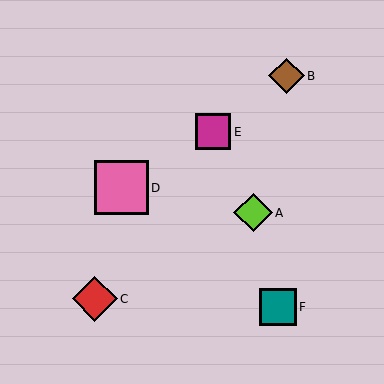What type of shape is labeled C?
Shape C is a red diamond.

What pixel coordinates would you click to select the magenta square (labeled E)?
Click at (213, 132) to select the magenta square E.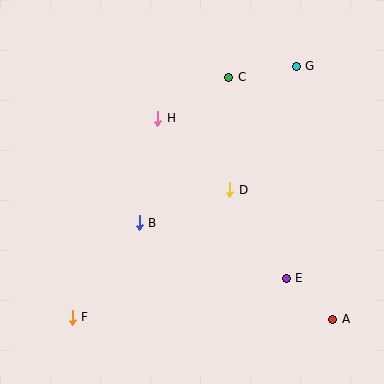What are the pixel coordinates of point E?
Point E is at (286, 278).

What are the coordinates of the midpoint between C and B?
The midpoint between C and B is at (184, 150).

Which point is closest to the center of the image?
Point D at (230, 190) is closest to the center.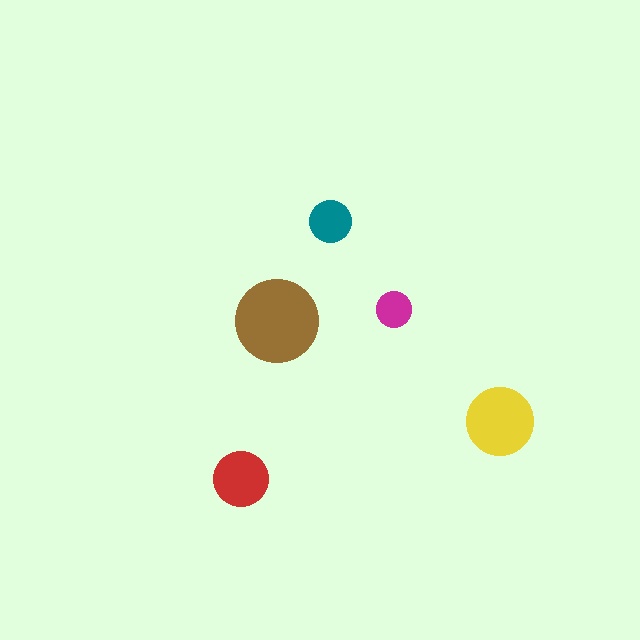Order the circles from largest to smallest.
the brown one, the yellow one, the red one, the teal one, the magenta one.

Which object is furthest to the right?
The yellow circle is rightmost.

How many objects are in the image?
There are 5 objects in the image.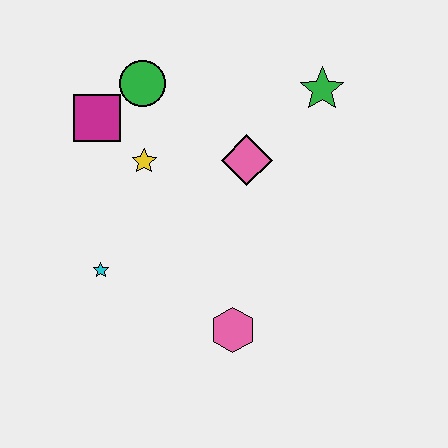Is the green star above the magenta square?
Yes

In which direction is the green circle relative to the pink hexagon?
The green circle is above the pink hexagon.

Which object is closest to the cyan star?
The yellow star is closest to the cyan star.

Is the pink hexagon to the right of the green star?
No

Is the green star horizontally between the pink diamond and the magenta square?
No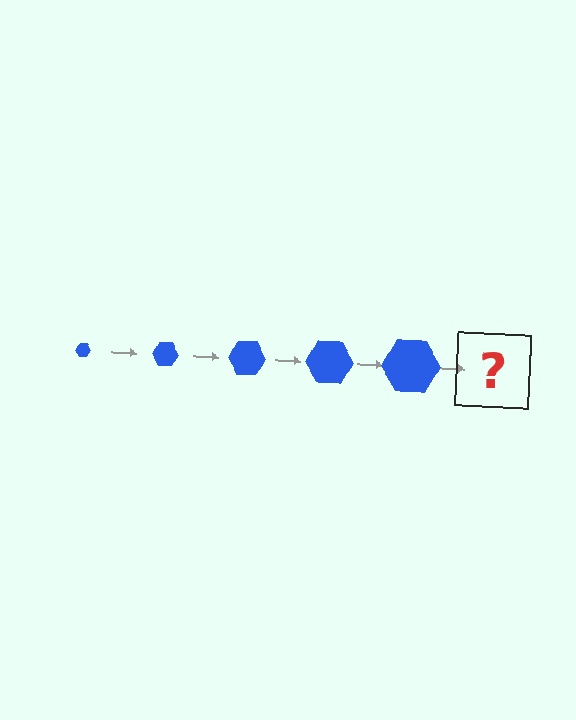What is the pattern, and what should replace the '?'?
The pattern is that the hexagon gets progressively larger each step. The '?' should be a blue hexagon, larger than the previous one.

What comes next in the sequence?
The next element should be a blue hexagon, larger than the previous one.